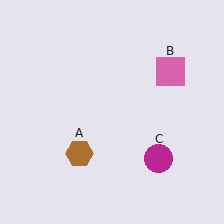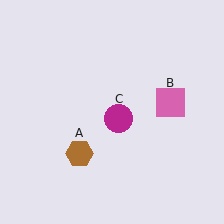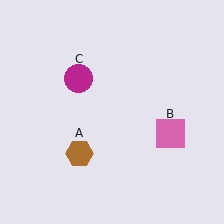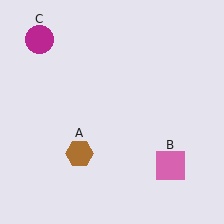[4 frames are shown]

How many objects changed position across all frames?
2 objects changed position: pink square (object B), magenta circle (object C).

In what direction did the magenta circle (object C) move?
The magenta circle (object C) moved up and to the left.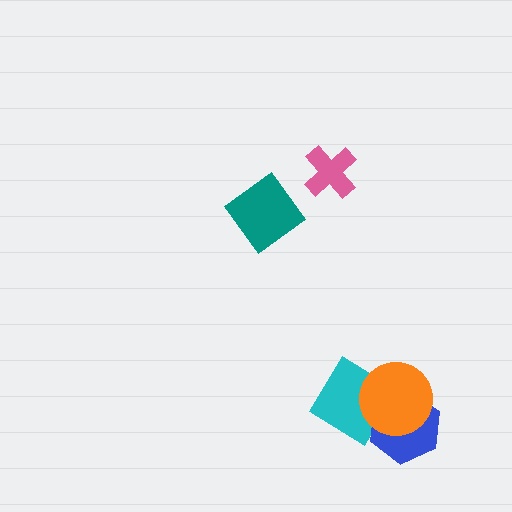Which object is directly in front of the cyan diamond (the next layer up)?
The blue hexagon is directly in front of the cyan diamond.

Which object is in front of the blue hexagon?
The orange circle is in front of the blue hexagon.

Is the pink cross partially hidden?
No, no other shape covers it.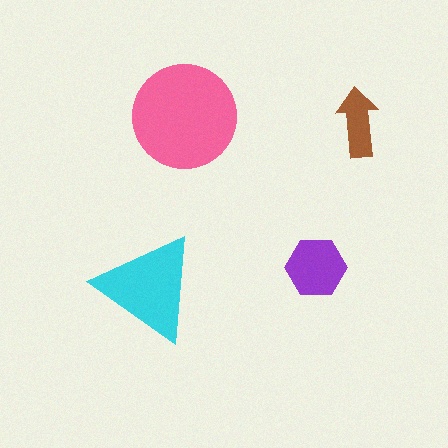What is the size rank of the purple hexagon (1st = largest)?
3rd.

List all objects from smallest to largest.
The brown arrow, the purple hexagon, the cyan triangle, the pink circle.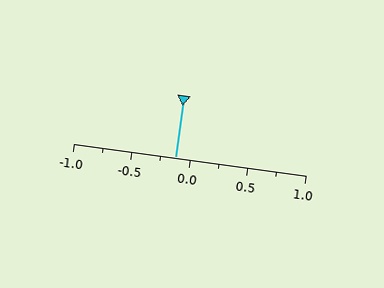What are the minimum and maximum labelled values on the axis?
The axis runs from -1.0 to 1.0.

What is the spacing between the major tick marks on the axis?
The major ticks are spaced 0.5 apart.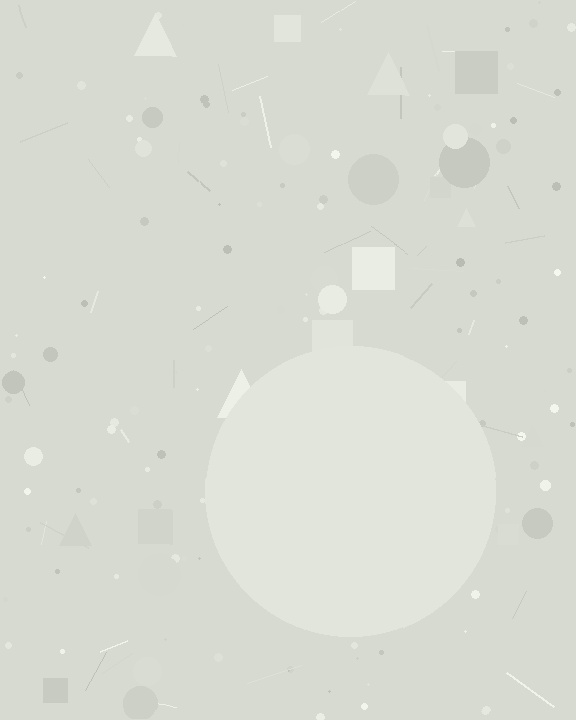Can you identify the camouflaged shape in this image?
The camouflaged shape is a circle.